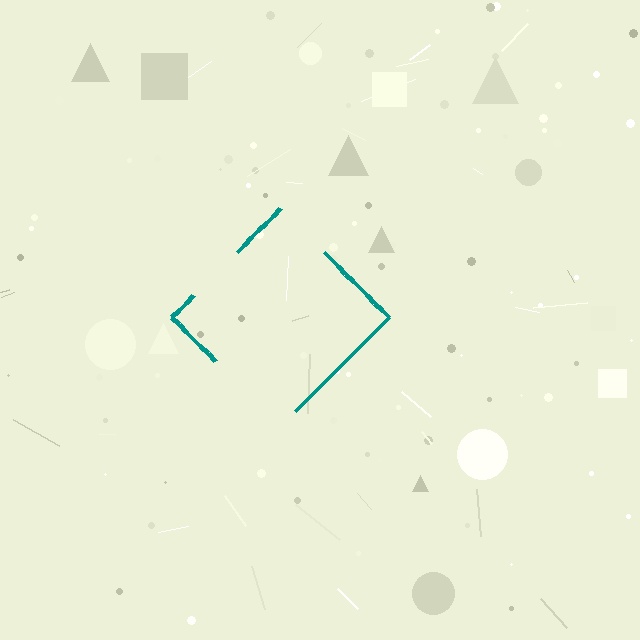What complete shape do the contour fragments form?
The contour fragments form a diamond.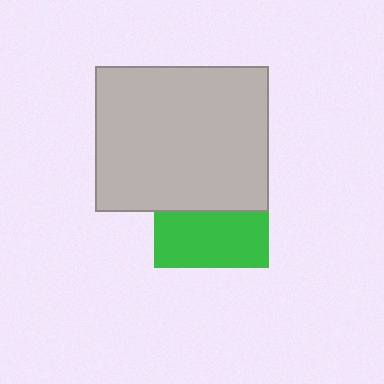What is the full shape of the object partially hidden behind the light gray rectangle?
The partially hidden object is a green square.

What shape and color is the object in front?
The object in front is a light gray rectangle.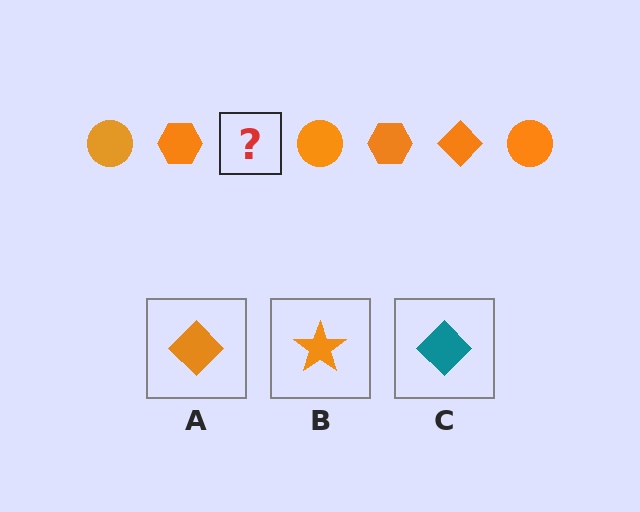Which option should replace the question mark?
Option A.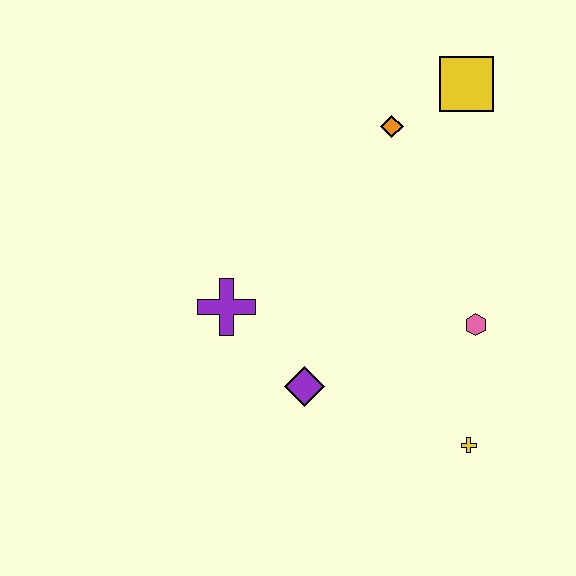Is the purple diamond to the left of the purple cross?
No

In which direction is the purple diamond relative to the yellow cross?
The purple diamond is to the left of the yellow cross.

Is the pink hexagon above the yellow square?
No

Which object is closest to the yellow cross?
The pink hexagon is closest to the yellow cross.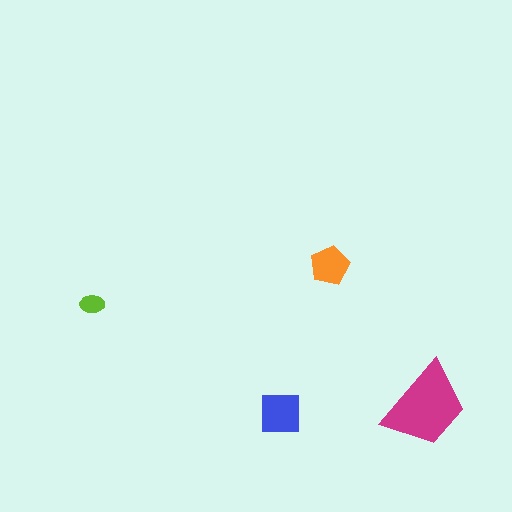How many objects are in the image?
There are 4 objects in the image.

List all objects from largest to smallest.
The magenta trapezoid, the blue square, the orange pentagon, the lime ellipse.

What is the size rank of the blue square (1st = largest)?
2nd.